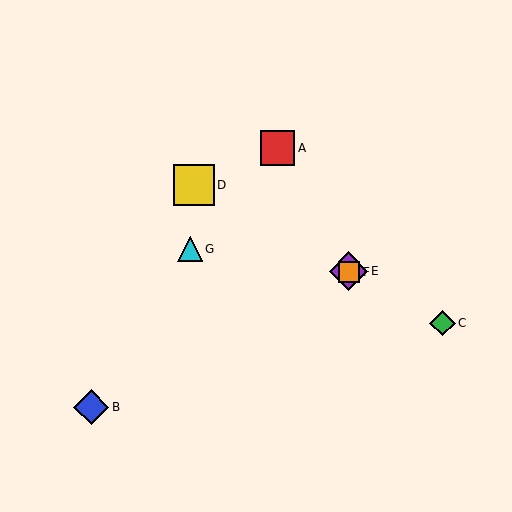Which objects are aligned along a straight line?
Objects C, D, E, F are aligned along a straight line.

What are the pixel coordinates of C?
Object C is at (442, 323).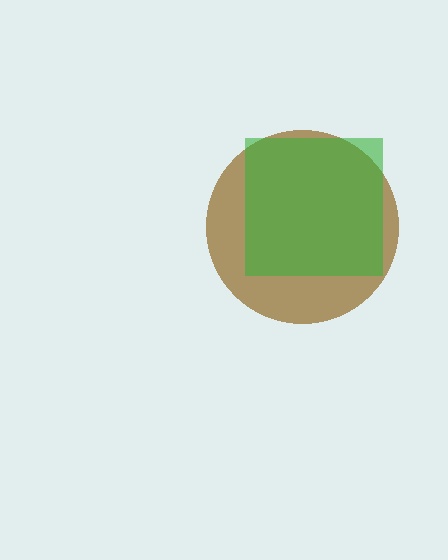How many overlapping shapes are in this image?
There are 2 overlapping shapes in the image.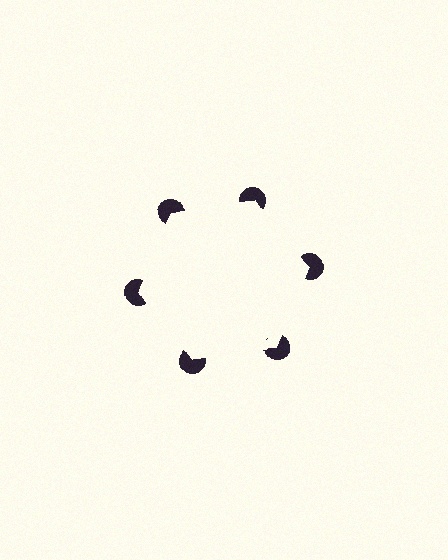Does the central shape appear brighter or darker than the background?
It typically appears slightly brighter than the background, even though no actual brightness change is drawn.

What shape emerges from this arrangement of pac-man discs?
An illusory hexagon — its edges are inferred from the aligned wedge cuts in the pac-man discs, not physically drawn.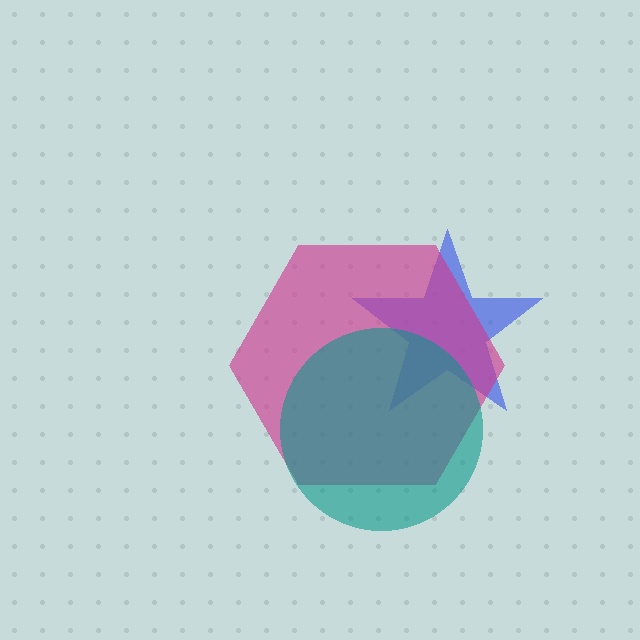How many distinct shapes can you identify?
There are 3 distinct shapes: a blue star, a magenta hexagon, a teal circle.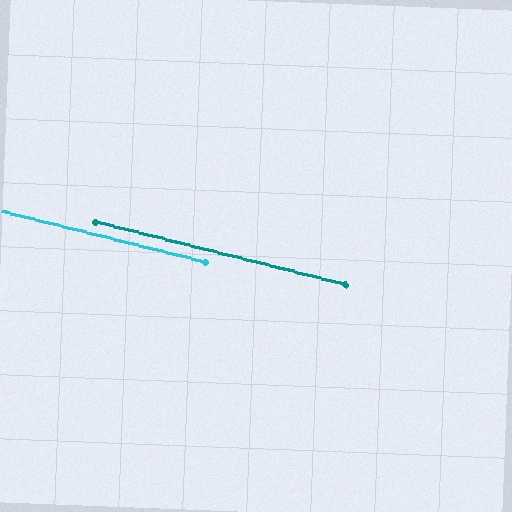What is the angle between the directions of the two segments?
Approximately 0 degrees.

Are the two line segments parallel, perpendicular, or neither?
Parallel — their directions differ by only 0.1°.